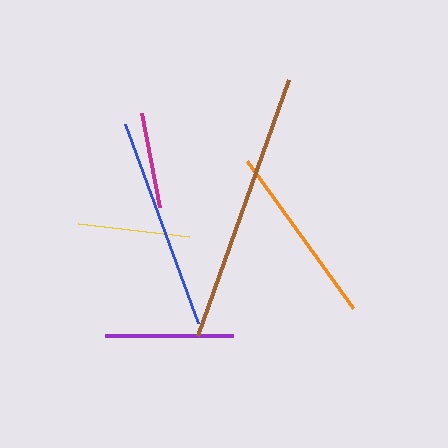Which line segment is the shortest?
The magenta line is the shortest at approximately 96 pixels.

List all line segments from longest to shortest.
From longest to shortest: brown, blue, orange, purple, yellow, magenta.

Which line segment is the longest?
The brown line is the longest at approximately 271 pixels.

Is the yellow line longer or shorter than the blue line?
The blue line is longer than the yellow line.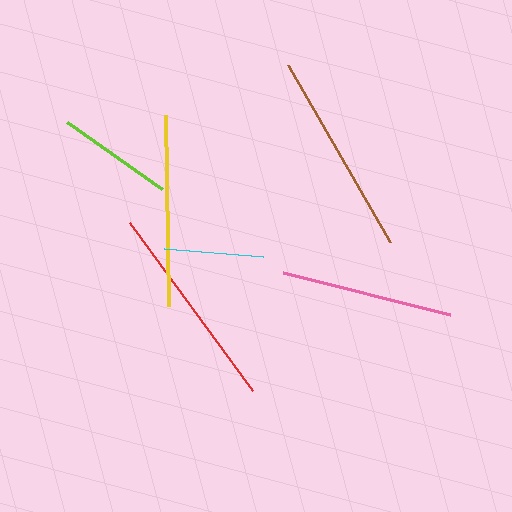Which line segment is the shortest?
The cyan line is the shortest at approximately 100 pixels.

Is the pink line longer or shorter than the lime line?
The pink line is longer than the lime line.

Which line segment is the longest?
The red line is the longest at approximately 208 pixels.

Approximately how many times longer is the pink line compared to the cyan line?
The pink line is approximately 1.7 times the length of the cyan line.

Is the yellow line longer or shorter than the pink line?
The yellow line is longer than the pink line.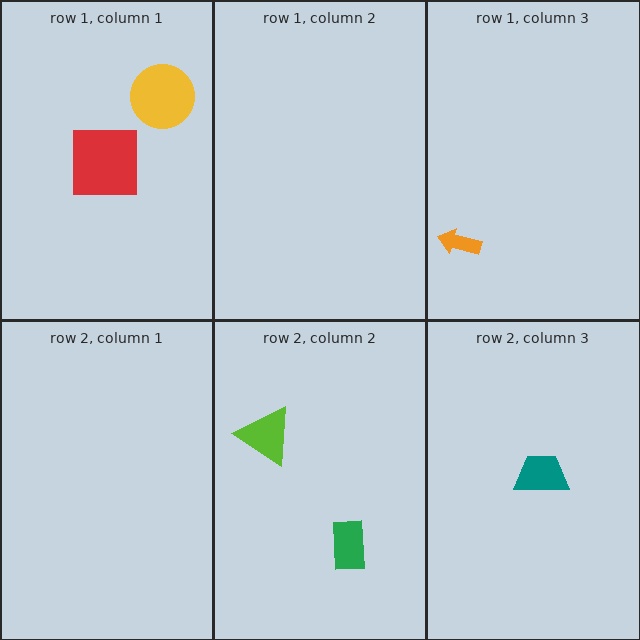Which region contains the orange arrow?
The row 1, column 3 region.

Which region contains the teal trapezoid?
The row 2, column 3 region.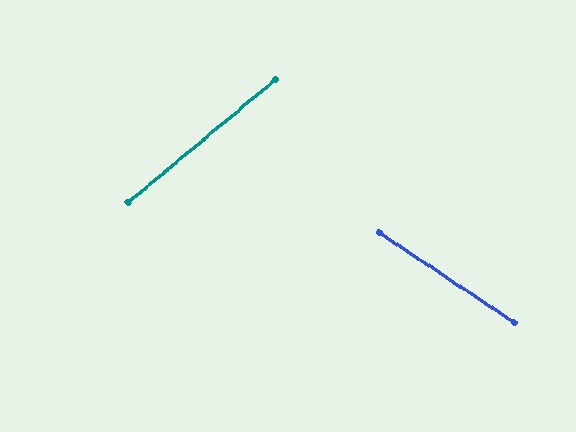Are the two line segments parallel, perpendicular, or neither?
Neither parallel nor perpendicular — they differ by about 74°.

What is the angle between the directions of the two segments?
Approximately 74 degrees.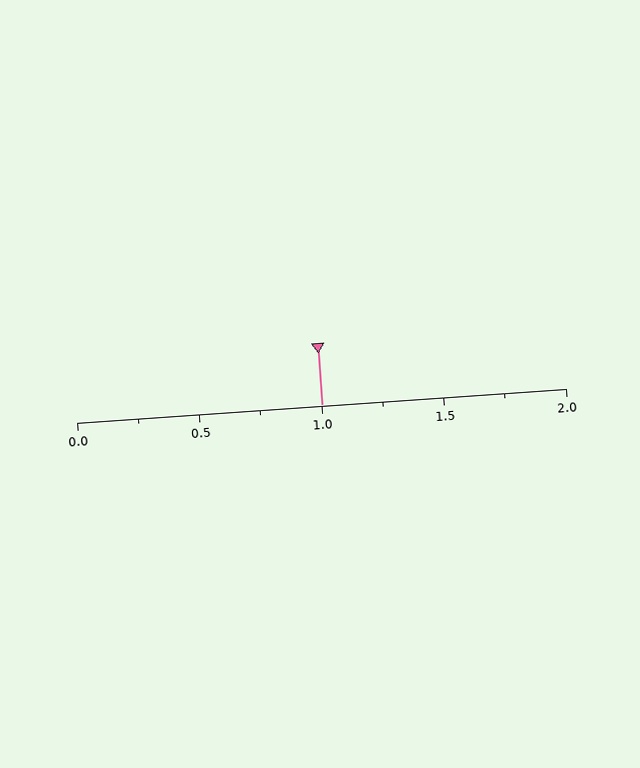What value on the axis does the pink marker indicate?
The marker indicates approximately 1.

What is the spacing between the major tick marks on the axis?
The major ticks are spaced 0.5 apart.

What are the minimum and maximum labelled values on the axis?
The axis runs from 0.0 to 2.0.